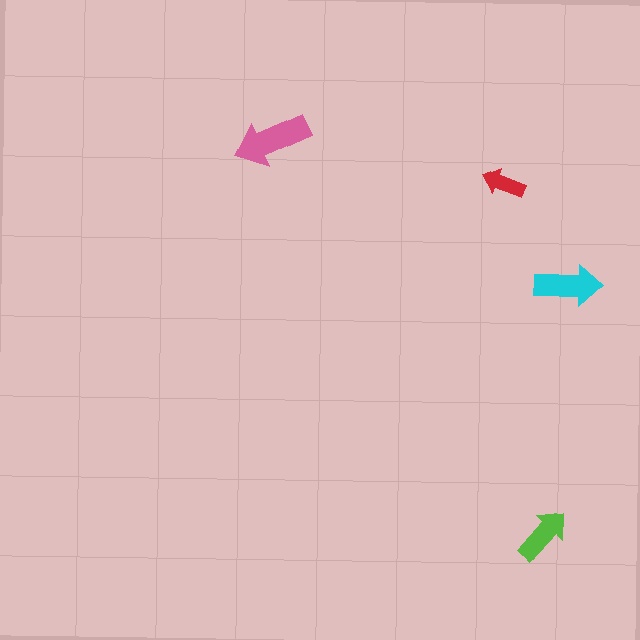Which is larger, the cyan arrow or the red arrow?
The cyan one.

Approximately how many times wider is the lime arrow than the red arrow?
About 1.5 times wider.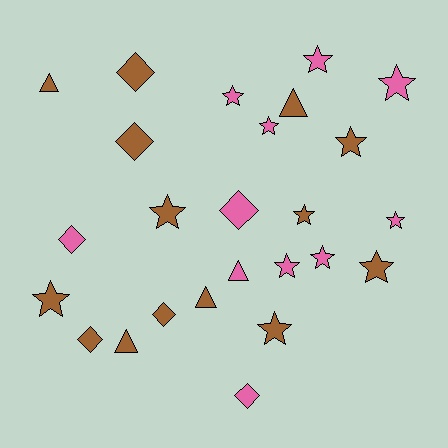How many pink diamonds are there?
There are 3 pink diamonds.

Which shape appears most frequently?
Star, with 13 objects.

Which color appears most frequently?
Brown, with 14 objects.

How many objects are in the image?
There are 25 objects.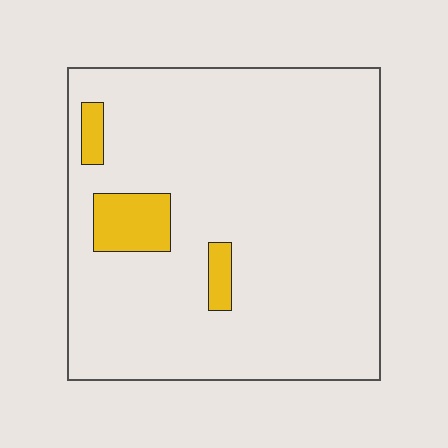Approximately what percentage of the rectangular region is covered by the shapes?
Approximately 10%.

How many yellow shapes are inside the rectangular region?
3.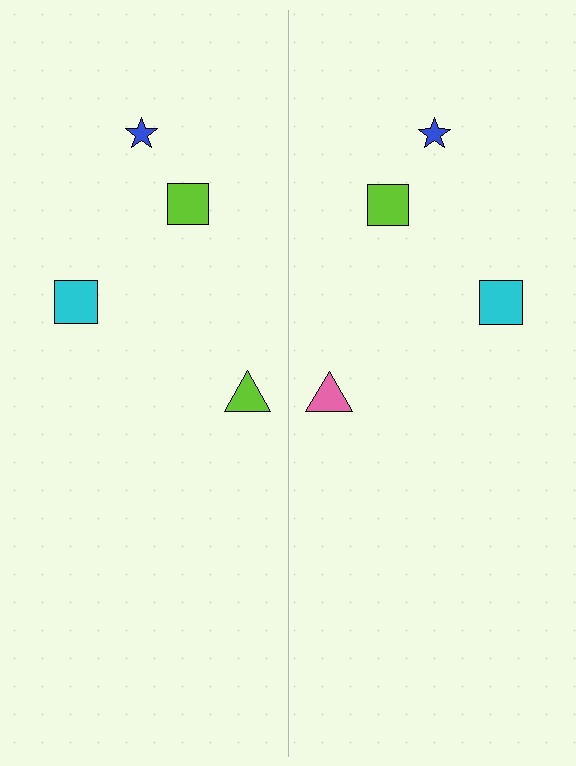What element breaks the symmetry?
The pink triangle on the right side breaks the symmetry — its mirror counterpart is lime.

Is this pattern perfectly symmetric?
No, the pattern is not perfectly symmetric. The pink triangle on the right side breaks the symmetry — its mirror counterpart is lime.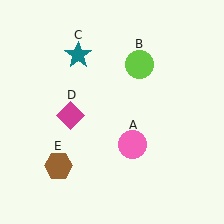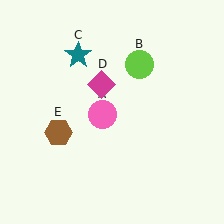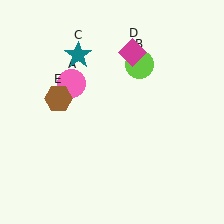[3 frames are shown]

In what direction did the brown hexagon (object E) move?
The brown hexagon (object E) moved up.